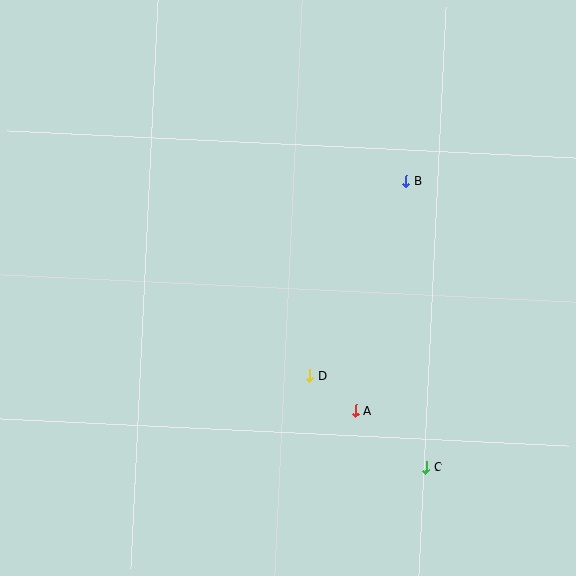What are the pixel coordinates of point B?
Point B is at (406, 181).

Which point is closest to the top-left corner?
Point B is closest to the top-left corner.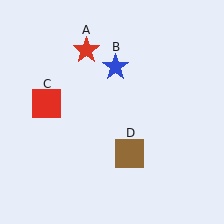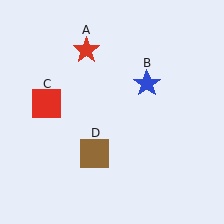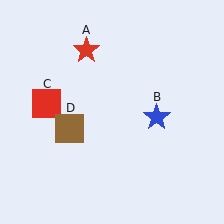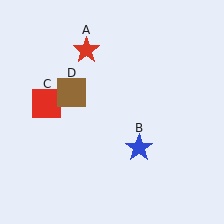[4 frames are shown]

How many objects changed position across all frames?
2 objects changed position: blue star (object B), brown square (object D).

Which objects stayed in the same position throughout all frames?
Red star (object A) and red square (object C) remained stationary.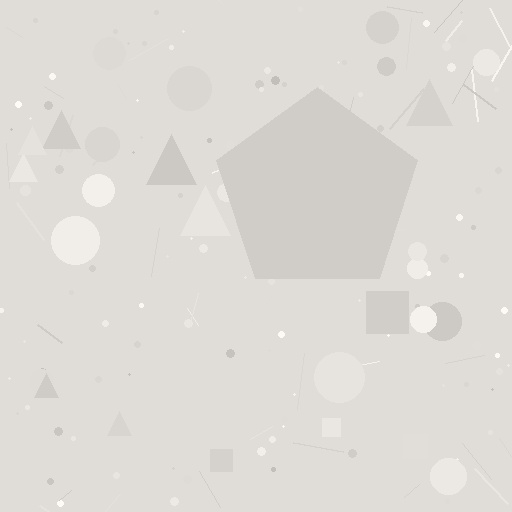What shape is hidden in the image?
A pentagon is hidden in the image.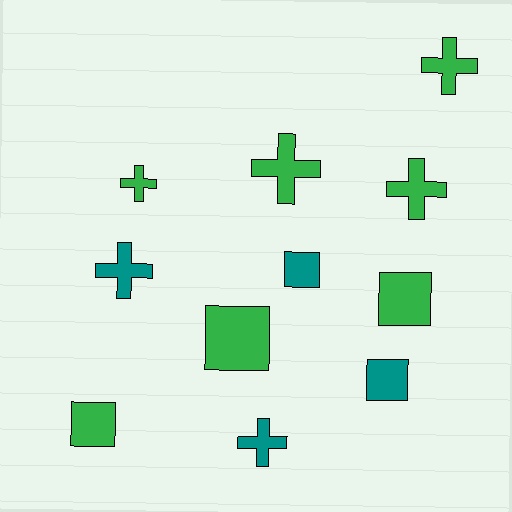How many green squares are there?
There are 3 green squares.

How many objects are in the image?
There are 11 objects.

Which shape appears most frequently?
Cross, with 6 objects.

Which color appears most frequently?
Green, with 7 objects.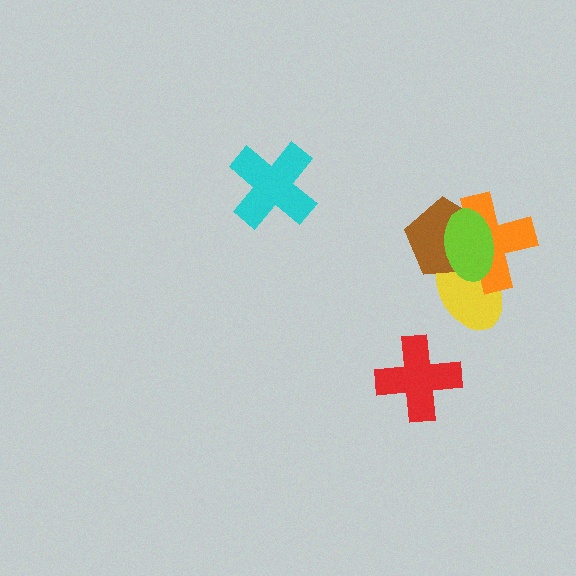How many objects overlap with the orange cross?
3 objects overlap with the orange cross.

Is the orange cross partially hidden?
Yes, it is partially covered by another shape.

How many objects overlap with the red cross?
0 objects overlap with the red cross.